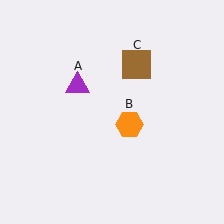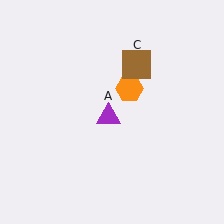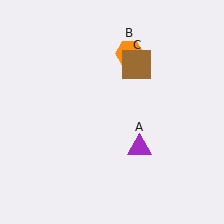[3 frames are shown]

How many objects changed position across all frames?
2 objects changed position: purple triangle (object A), orange hexagon (object B).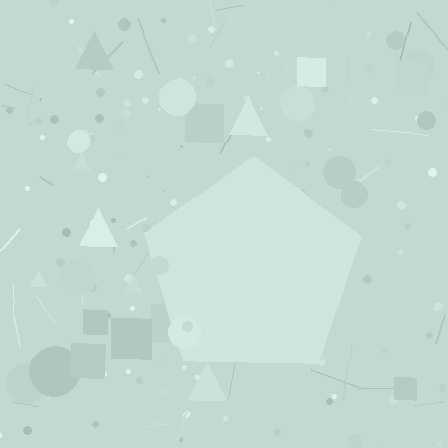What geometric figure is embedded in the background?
A pentagon is embedded in the background.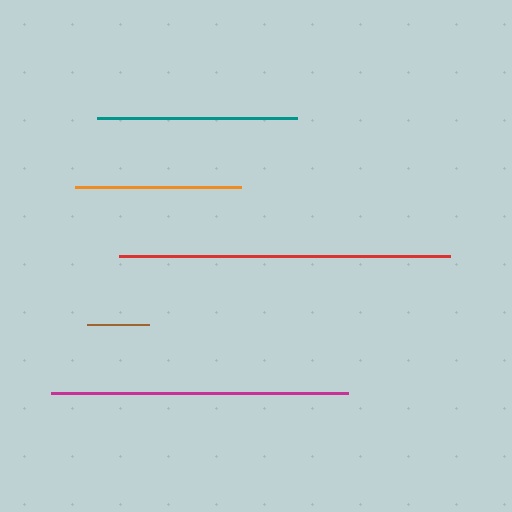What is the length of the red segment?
The red segment is approximately 330 pixels long.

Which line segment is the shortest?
The brown line is the shortest at approximately 62 pixels.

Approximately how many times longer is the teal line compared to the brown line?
The teal line is approximately 3.2 times the length of the brown line.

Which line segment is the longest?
The red line is the longest at approximately 330 pixels.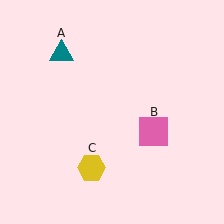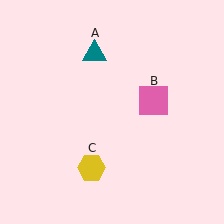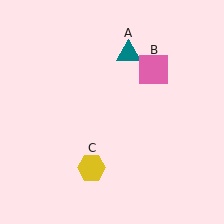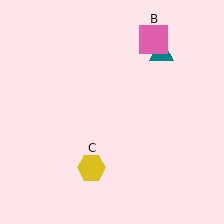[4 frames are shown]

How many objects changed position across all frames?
2 objects changed position: teal triangle (object A), pink square (object B).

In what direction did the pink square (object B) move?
The pink square (object B) moved up.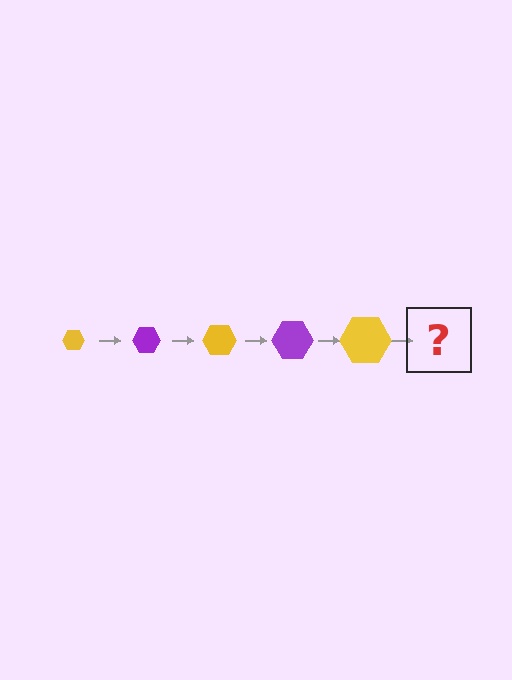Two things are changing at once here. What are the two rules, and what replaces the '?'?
The two rules are that the hexagon grows larger each step and the color cycles through yellow and purple. The '?' should be a purple hexagon, larger than the previous one.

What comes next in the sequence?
The next element should be a purple hexagon, larger than the previous one.